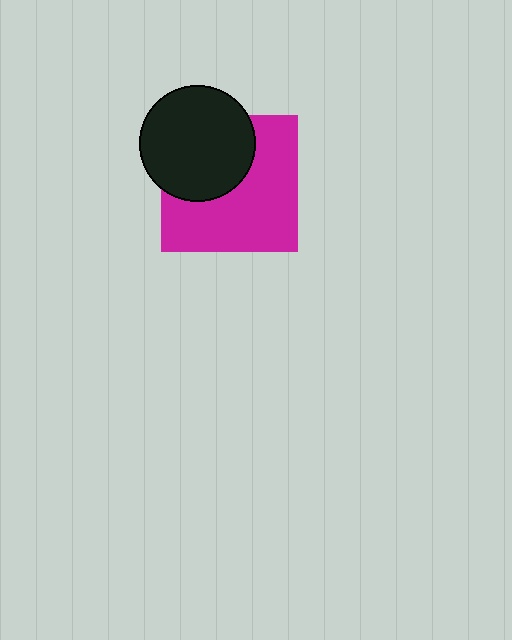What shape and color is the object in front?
The object in front is a black circle.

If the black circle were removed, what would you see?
You would see the complete magenta square.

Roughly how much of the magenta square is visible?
About half of it is visible (roughly 61%).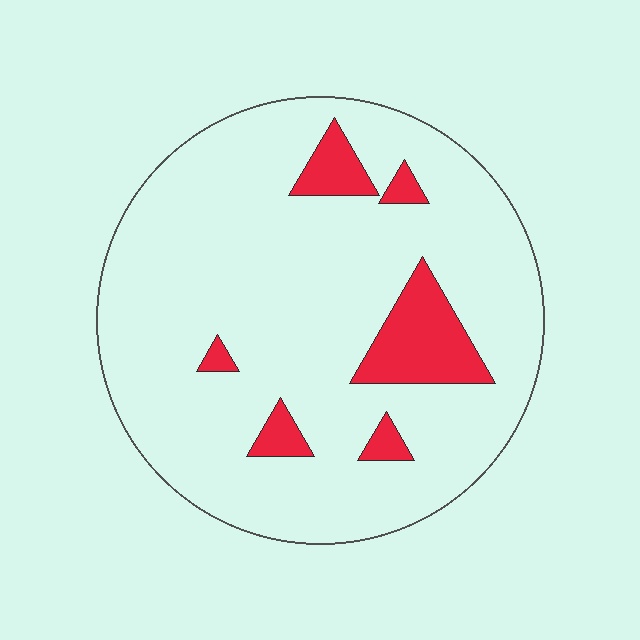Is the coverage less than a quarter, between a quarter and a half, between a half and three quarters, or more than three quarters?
Less than a quarter.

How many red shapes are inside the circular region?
6.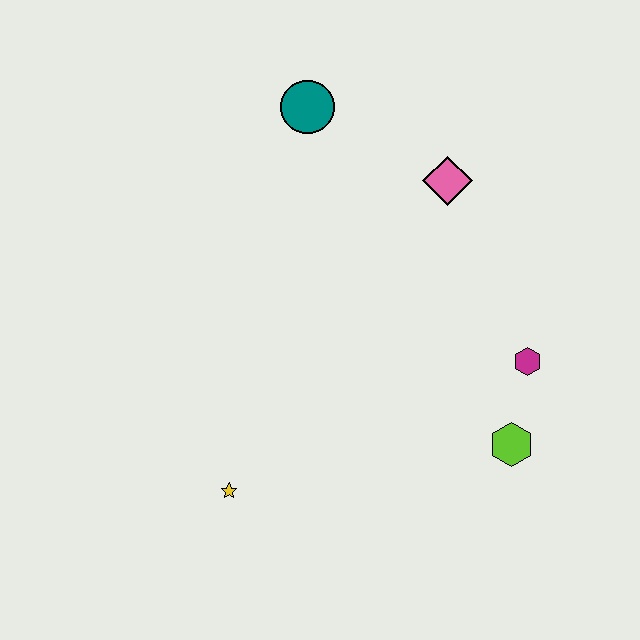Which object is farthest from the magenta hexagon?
The teal circle is farthest from the magenta hexagon.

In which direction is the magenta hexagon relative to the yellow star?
The magenta hexagon is to the right of the yellow star.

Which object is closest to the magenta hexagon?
The lime hexagon is closest to the magenta hexagon.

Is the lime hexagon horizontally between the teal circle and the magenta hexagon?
Yes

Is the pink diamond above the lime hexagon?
Yes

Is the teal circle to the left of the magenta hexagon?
Yes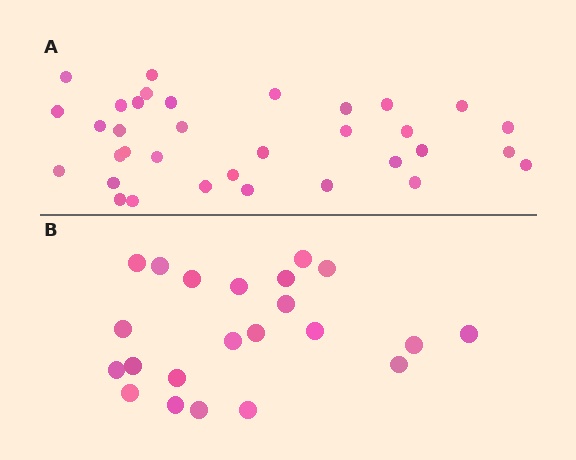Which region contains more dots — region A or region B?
Region A (the top region) has more dots.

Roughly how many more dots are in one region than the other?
Region A has roughly 12 or so more dots than region B.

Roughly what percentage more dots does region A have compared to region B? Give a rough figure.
About 55% more.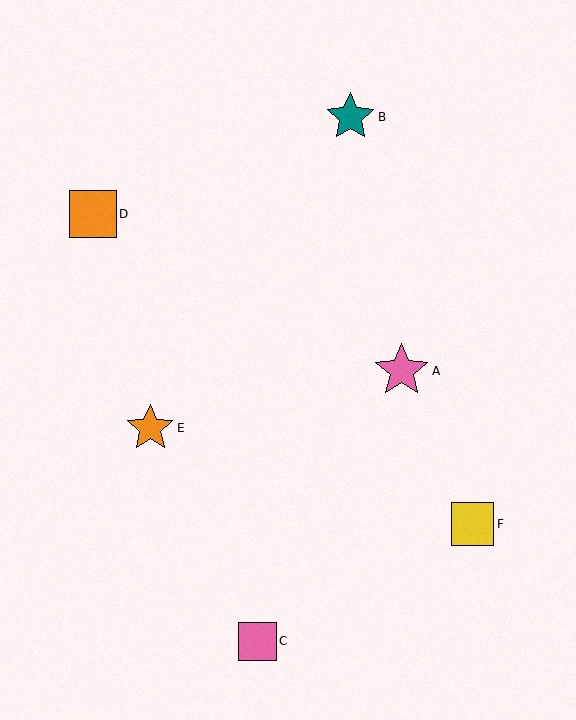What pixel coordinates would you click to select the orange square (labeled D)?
Click at (93, 214) to select the orange square D.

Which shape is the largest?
The pink star (labeled A) is the largest.